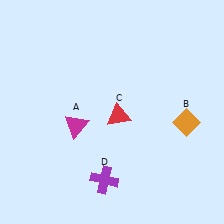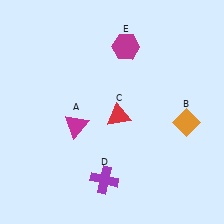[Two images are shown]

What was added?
A magenta hexagon (E) was added in Image 2.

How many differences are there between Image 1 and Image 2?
There is 1 difference between the two images.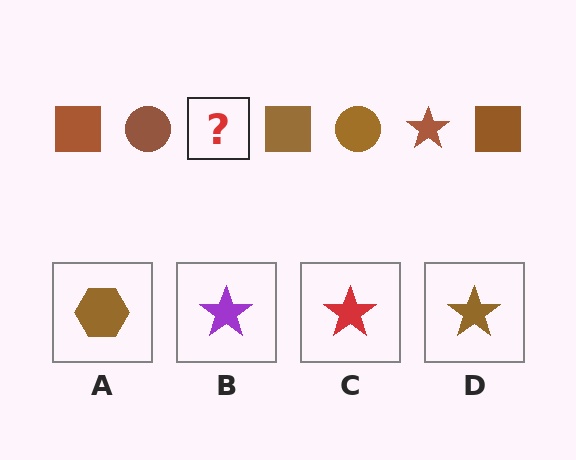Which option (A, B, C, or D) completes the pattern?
D.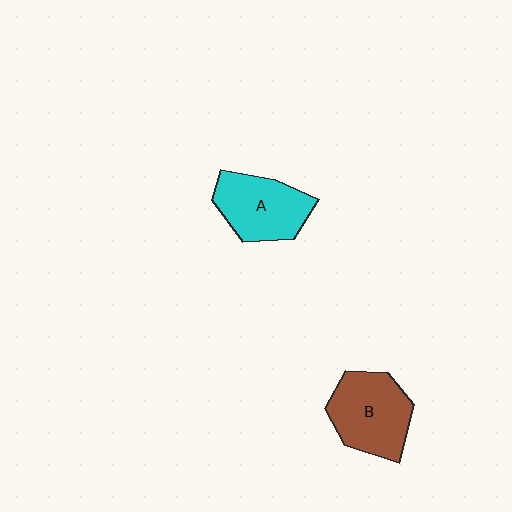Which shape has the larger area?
Shape B (brown).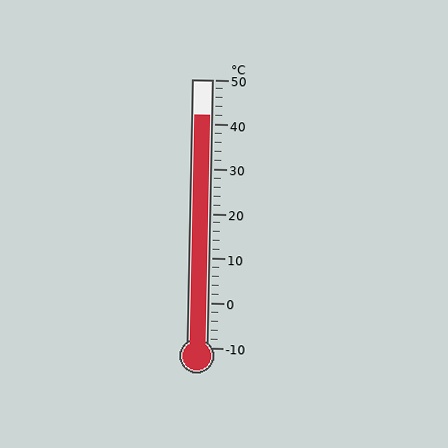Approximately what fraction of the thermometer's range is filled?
The thermometer is filled to approximately 85% of its range.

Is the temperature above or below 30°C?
The temperature is above 30°C.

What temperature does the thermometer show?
The thermometer shows approximately 42°C.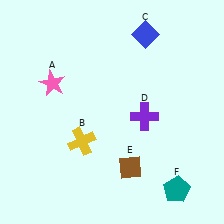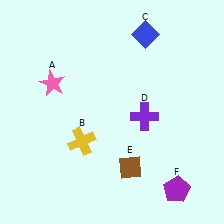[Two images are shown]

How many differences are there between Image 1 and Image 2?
There is 1 difference between the two images.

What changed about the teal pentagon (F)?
In Image 1, F is teal. In Image 2, it changed to purple.